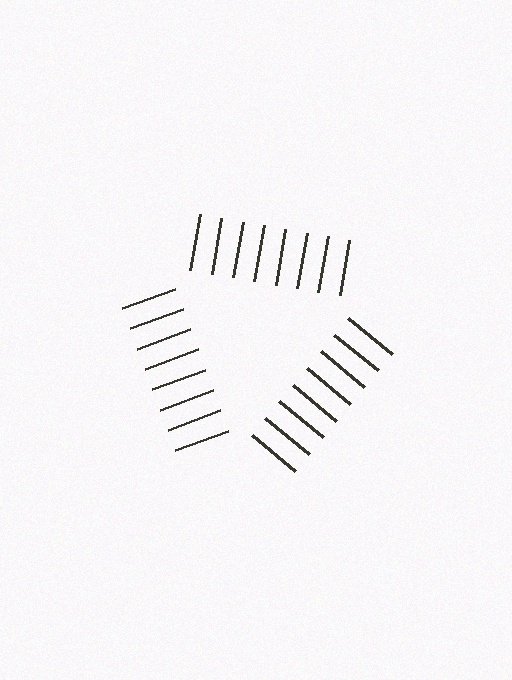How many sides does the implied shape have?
3 sides — the line-ends trace a triangle.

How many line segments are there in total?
24 — 8 along each of the 3 edges.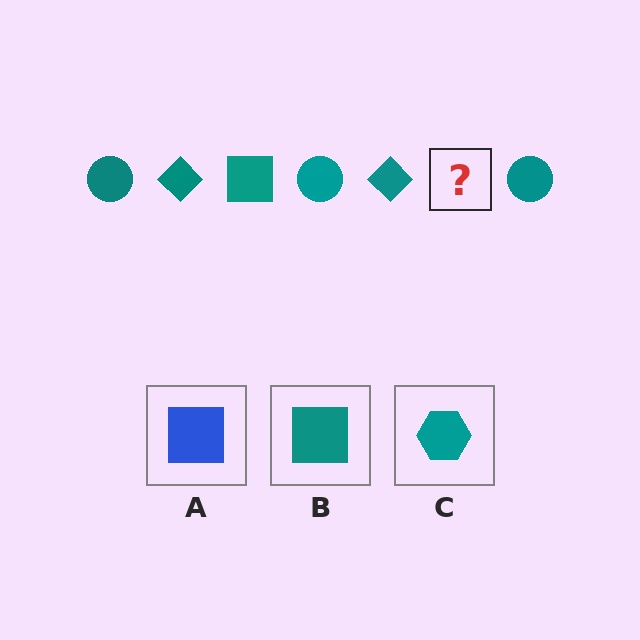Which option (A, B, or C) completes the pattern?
B.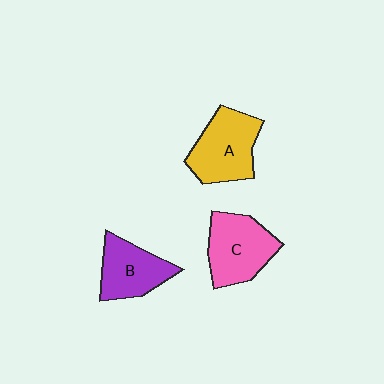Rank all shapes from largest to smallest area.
From largest to smallest: A (yellow), C (pink), B (purple).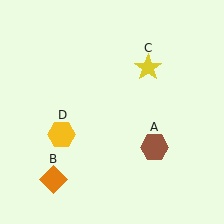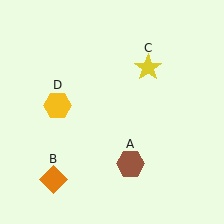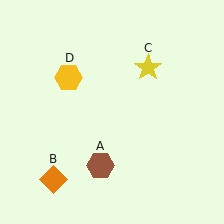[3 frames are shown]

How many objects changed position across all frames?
2 objects changed position: brown hexagon (object A), yellow hexagon (object D).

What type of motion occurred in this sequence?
The brown hexagon (object A), yellow hexagon (object D) rotated clockwise around the center of the scene.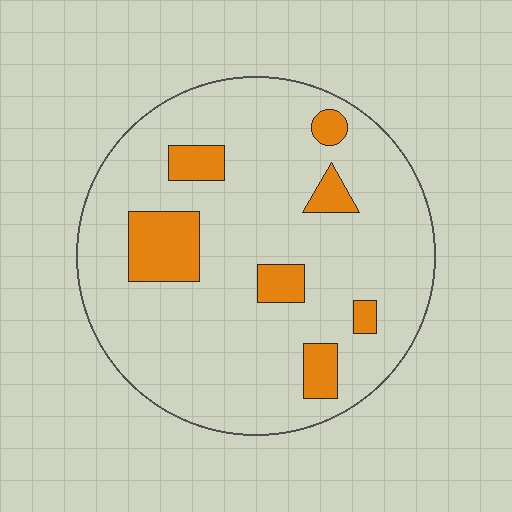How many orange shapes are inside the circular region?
7.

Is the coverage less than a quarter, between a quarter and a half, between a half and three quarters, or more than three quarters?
Less than a quarter.